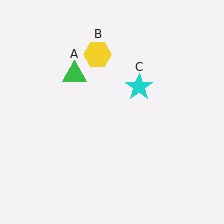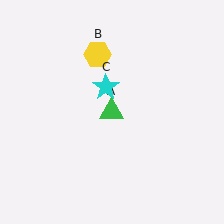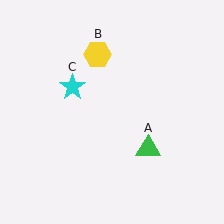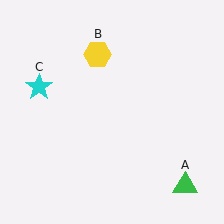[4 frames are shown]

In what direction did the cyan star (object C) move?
The cyan star (object C) moved left.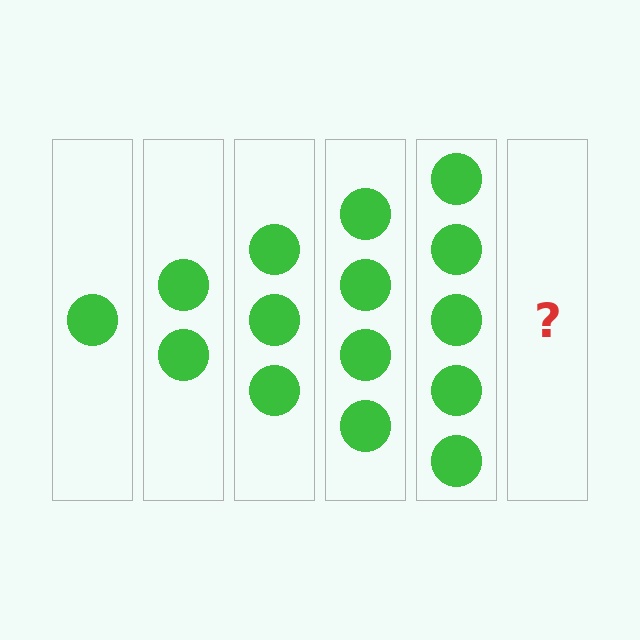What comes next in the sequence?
The next element should be 6 circles.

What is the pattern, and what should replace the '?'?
The pattern is that each step adds one more circle. The '?' should be 6 circles.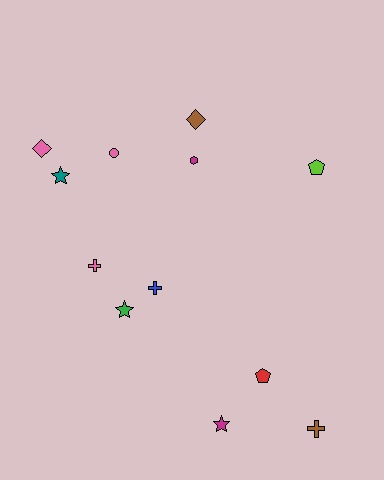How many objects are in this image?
There are 12 objects.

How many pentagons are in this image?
There are 2 pentagons.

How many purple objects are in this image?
There are no purple objects.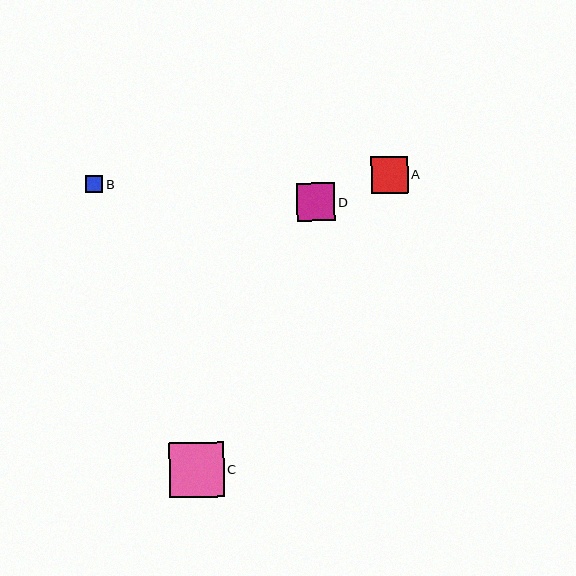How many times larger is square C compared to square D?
Square C is approximately 1.4 times the size of square D.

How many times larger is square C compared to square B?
Square C is approximately 3.2 times the size of square B.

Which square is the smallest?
Square B is the smallest with a size of approximately 17 pixels.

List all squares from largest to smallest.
From largest to smallest: C, D, A, B.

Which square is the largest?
Square C is the largest with a size of approximately 54 pixels.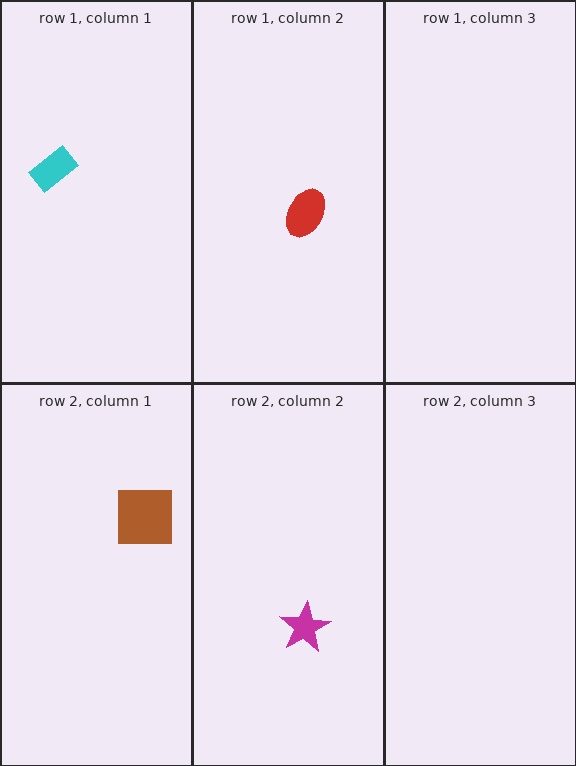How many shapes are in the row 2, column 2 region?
1.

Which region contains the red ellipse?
The row 1, column 2 region.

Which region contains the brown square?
The row 2, column 1 region.